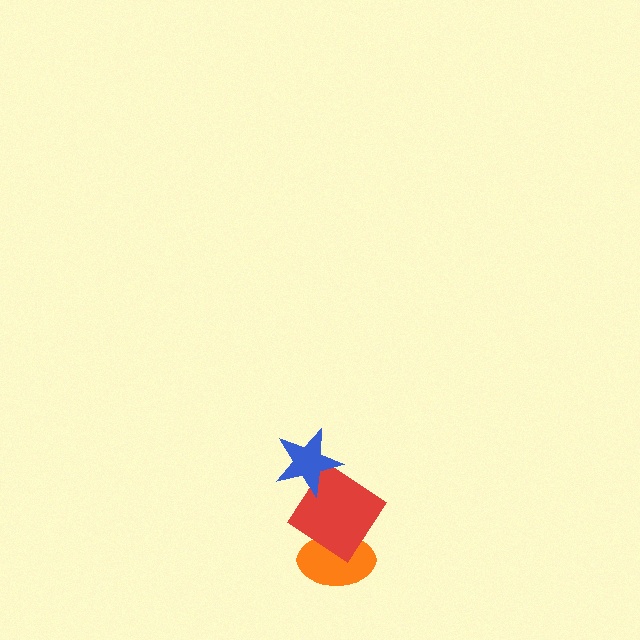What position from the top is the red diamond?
The red diamond is 2nd from the top.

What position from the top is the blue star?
The blue star is 1st from the top.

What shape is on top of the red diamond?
The blue star is on top of the red diamond.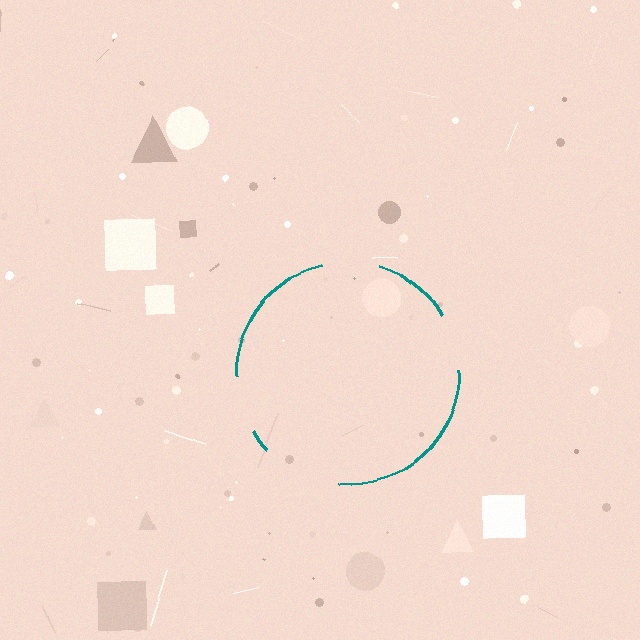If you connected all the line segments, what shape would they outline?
They would outline a circle.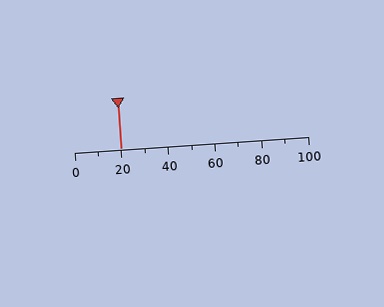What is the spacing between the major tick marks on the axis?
The major ticks are spaced 20 apart.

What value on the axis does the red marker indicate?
The marker indicates approximately 20.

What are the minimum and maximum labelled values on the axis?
The axis runs from 0 to 100.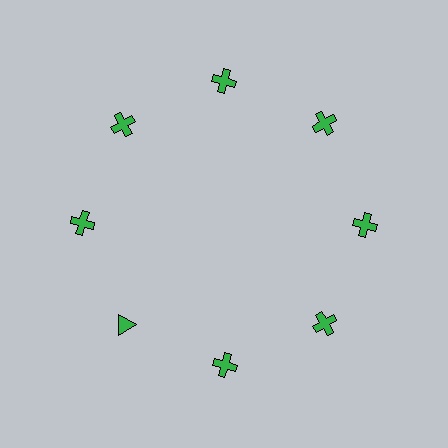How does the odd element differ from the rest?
It has a different shape: triangle instead of cross.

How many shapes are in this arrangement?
There are 8 shapes arranged in a ring pattern.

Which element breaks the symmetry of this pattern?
The green triangle at roughly the 8 o'clock position breaks the symmetry. All other shapes are green crosses.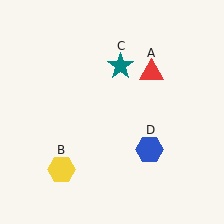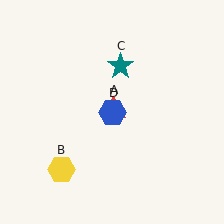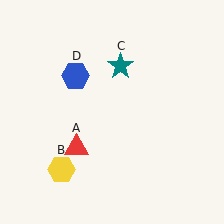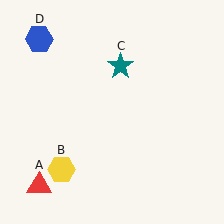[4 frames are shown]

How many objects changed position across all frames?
2 objects changed position: red triangle (object A), blue hexagon (object D).